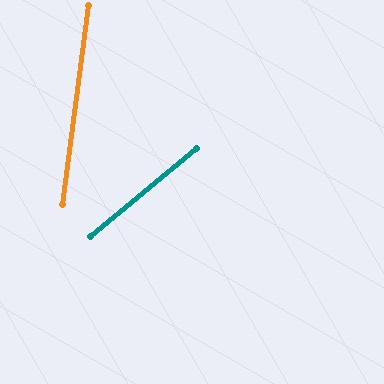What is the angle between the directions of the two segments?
Approximately 43 degrees.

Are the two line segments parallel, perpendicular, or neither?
Neither parallel nor perpendicular — they differ by about 43°.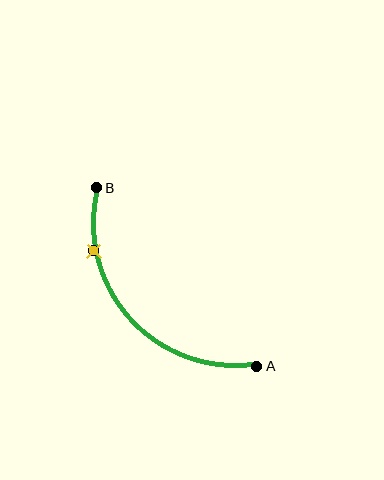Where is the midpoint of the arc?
The arc midpoint is the point on the curve farthest from the straight line joining A and B. It sits below and to the left of that line.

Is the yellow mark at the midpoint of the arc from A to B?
No. The yellow mark lies on the arc but is closer to endpoint B. The arc midpoint would be at the point on the curve equidistant along the arc from both A and B.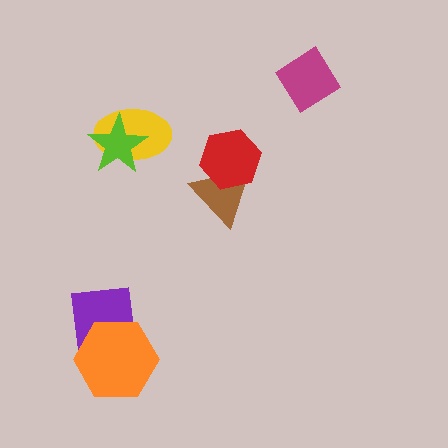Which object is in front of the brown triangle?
The red hexagon is in front of the brown triangle.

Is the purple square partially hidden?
Yes, it is partially covered by another shape.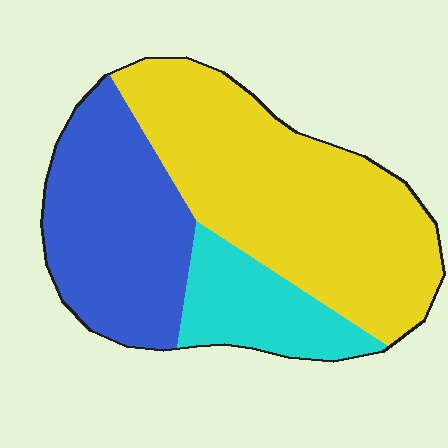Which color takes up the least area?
Cyan, at roughly 15%.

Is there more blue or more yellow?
Yellow.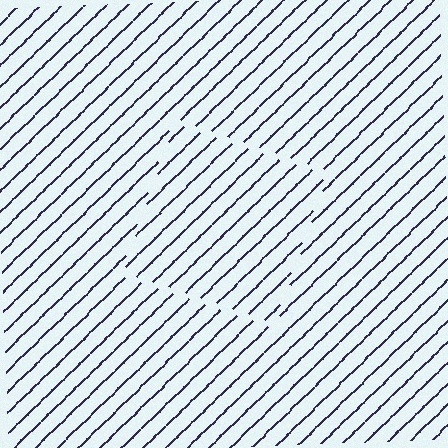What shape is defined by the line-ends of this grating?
An illusory square. The interior of the shape contains the same grating, shifted by half a period — the contour is defined by the phase discontinuity where line-ends from the inner and outer gratings abut.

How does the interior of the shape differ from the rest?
The interior of the shape contains the same grating, shifted by half a period — the contour is defined by the phase discontinuity where line-ends from the inner and outer gratings abut.